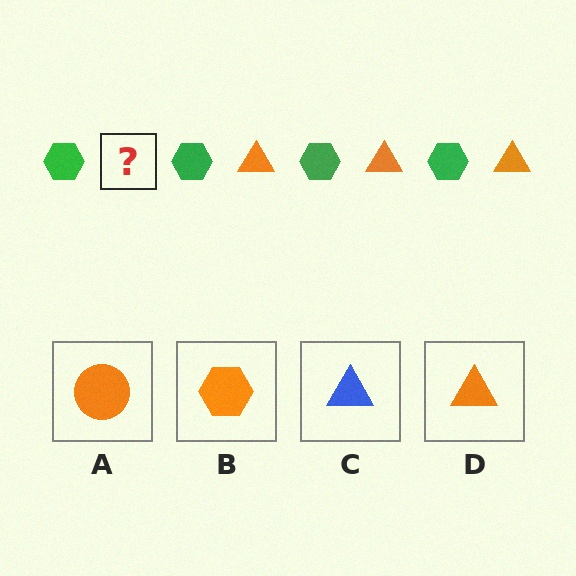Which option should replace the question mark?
Option D.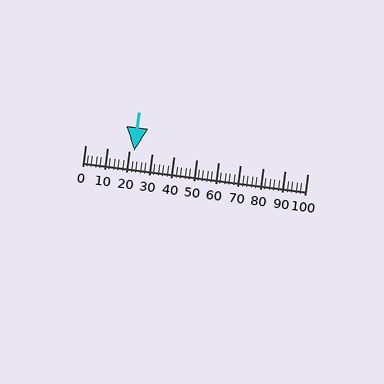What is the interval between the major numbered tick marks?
The major tick marks are spaced 10 units apart.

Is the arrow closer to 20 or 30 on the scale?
The arrow is closer to 20.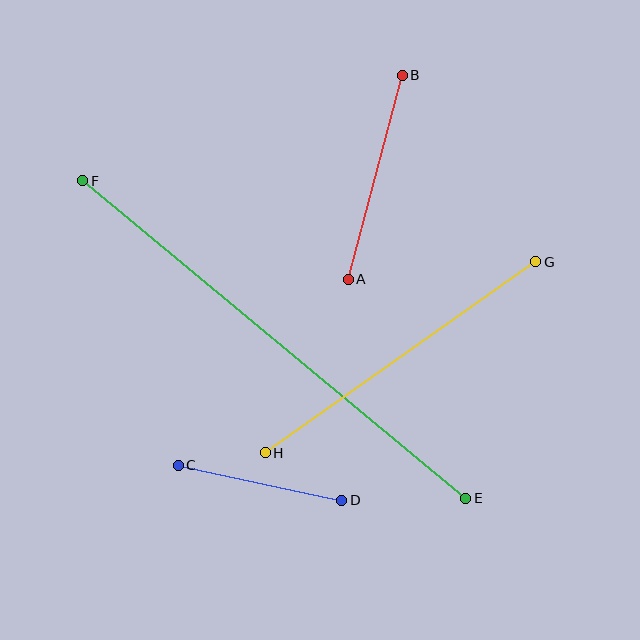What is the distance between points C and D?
The distance is approximately 167 pixels.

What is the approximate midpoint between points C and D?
The midpoint is at approximately (260, 483) pixels.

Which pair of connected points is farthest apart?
Points E and F are farthest apart.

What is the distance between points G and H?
The distance is approximately 331 pixels.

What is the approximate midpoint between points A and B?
The midpoint is at approximately (375, 177) pixels.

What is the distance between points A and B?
The distance is approximately 211 pixels.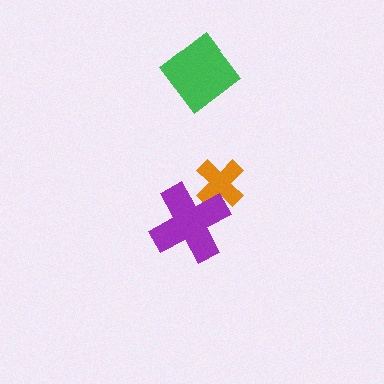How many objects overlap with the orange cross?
1 object overlaps with the orange cross.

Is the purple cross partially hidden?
No, no other shape covers it.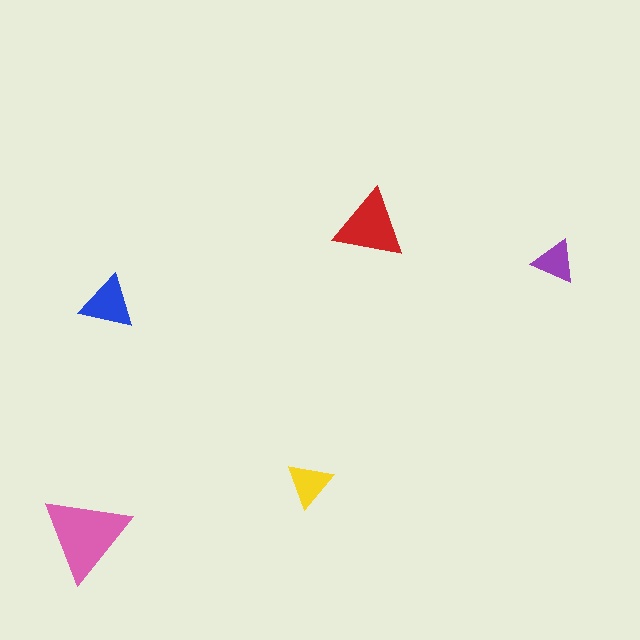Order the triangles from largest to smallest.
the pink one, the red one, the blue one, the yellow one, the purple one.